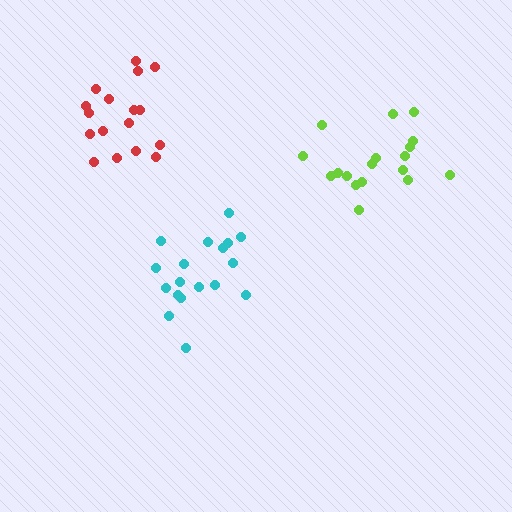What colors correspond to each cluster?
The clusters are colored: cyan, lime, red.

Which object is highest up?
The red cluster is topmost.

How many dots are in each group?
Group 1: 18 dots, Group 2: 18 dots, Group 3: 17 dots (53 total).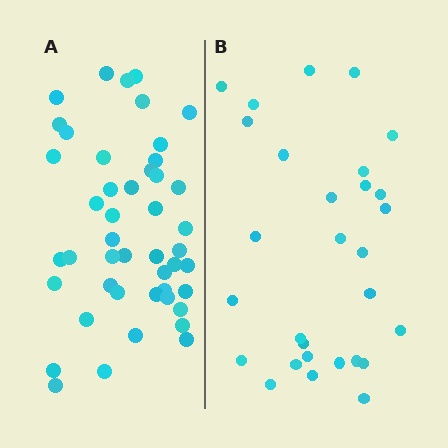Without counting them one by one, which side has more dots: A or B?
Region A (the left region) has more dots.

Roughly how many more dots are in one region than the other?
Region A has approximately 15 more dots than region B.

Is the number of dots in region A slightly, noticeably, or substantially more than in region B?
Region A has substantially more. The ratio is roughly 1.6 to 1.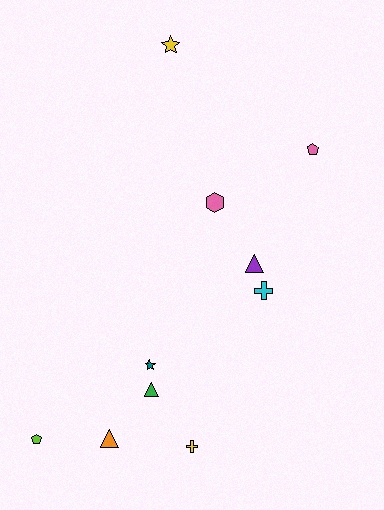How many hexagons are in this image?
There is 1 hexagon.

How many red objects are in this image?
There are no red objects.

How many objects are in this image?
There are 10 objects.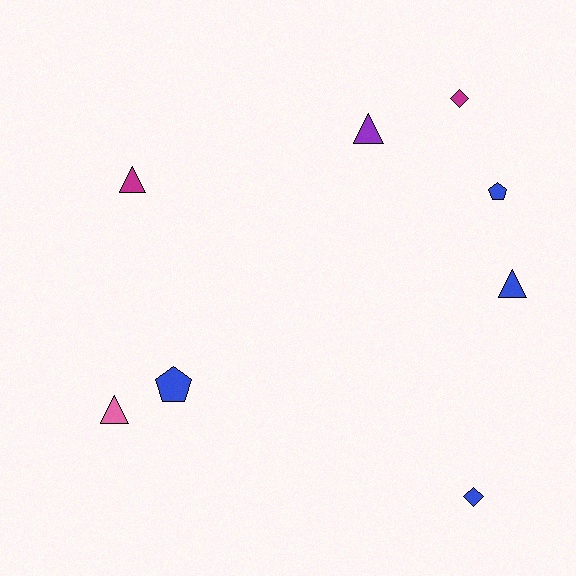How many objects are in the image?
There are 8 objects.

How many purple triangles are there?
There is 1 purple triangle.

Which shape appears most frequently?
Triangle, with 4 objects.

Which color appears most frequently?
Blue, with 4 objects.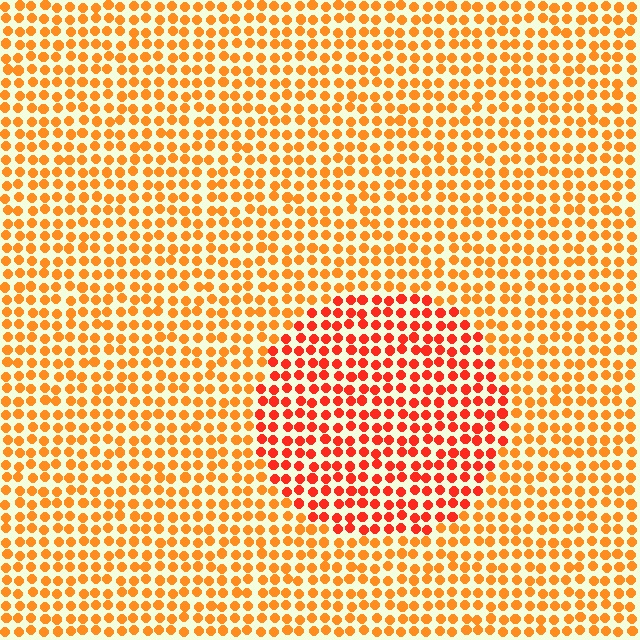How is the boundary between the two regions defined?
The boundary is defined purely by a slight shift in hue (about 27 degrees). Spacing, size, and orientation are identical on both sides.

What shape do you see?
I see a circle.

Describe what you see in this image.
The image is filled with small orange elements in a uniform arrangement. A circle-shaped region is visible where the elements are tinted to a slightly different hue, forming a subtle color boundary.